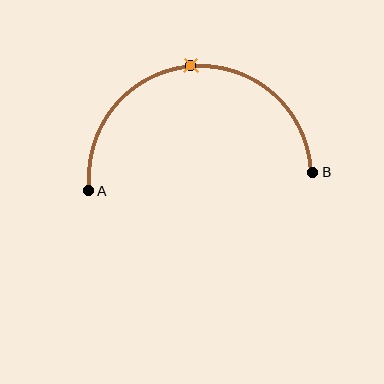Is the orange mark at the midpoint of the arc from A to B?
Yes. The orange mark lies on the arc at equal arc-length from both A and B — it is the arc midpoint.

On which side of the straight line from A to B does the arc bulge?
The arc bulges above the straight line connecting A and B.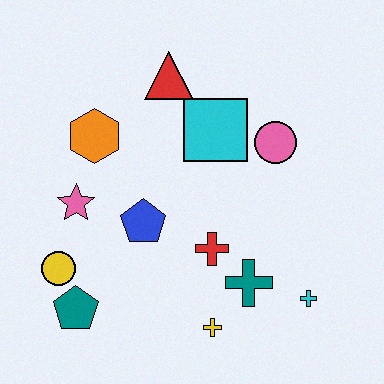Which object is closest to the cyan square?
The pink circle is closest to the cyan square.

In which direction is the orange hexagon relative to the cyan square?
The orange hexagon is to the left of the cyan square.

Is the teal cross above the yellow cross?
Yes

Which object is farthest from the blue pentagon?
The cyan cross is farthest from the blue pentagon.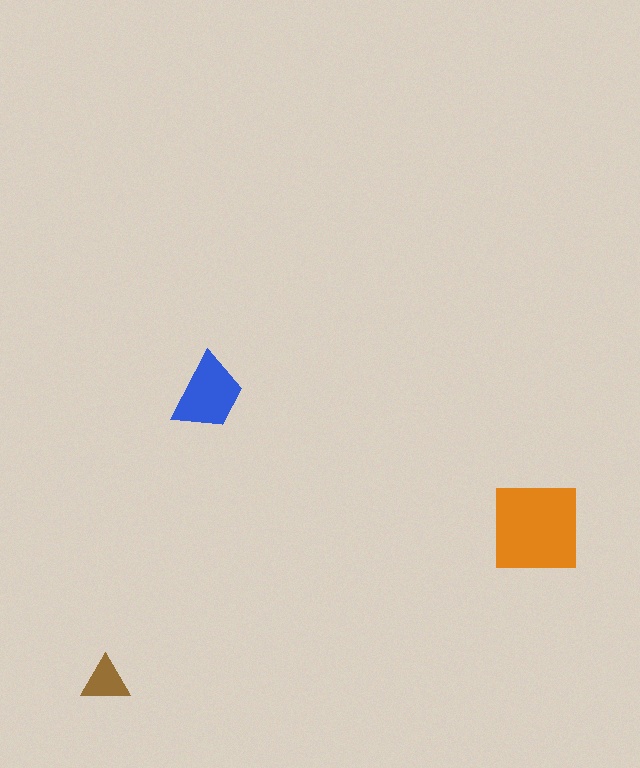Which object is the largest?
The orange square.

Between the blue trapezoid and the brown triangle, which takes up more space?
The blue trapezoid.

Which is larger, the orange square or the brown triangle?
The orange square.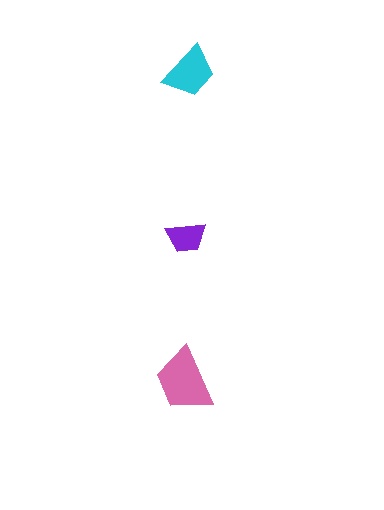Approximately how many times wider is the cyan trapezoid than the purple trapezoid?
About 1.5 times wider.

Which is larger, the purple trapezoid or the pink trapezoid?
The pink one.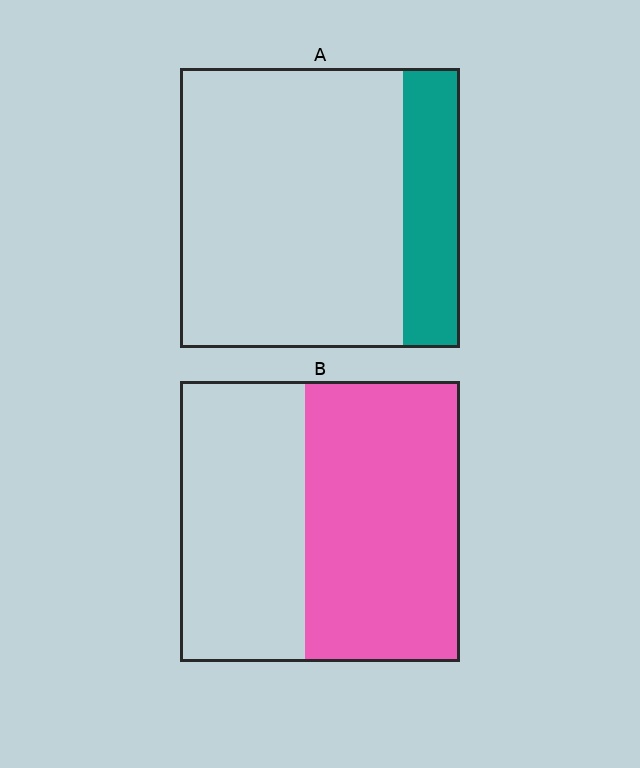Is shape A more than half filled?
No.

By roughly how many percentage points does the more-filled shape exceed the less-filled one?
By roughly 35 percentage points (B over A).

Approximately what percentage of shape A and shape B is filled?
A is approximately 20% and B is approximately 55%.